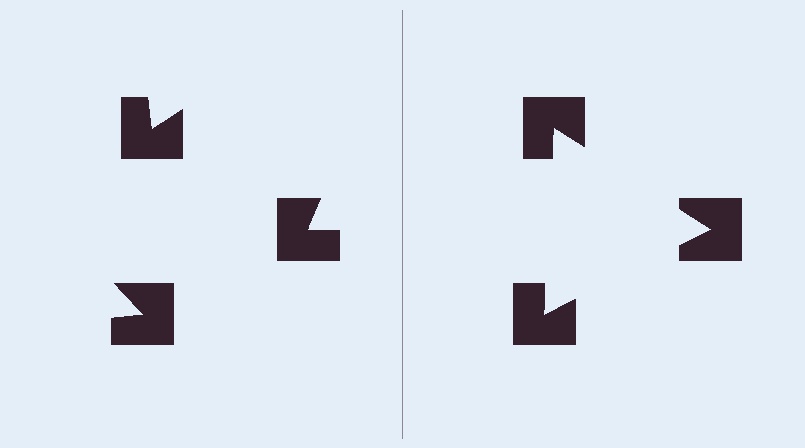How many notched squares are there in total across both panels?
6 — 3 on each side.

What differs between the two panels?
The notched squares are positioned identically on both sides; only the wedge orientations differ. On the right they align to a triangle; on the left they are misaligned.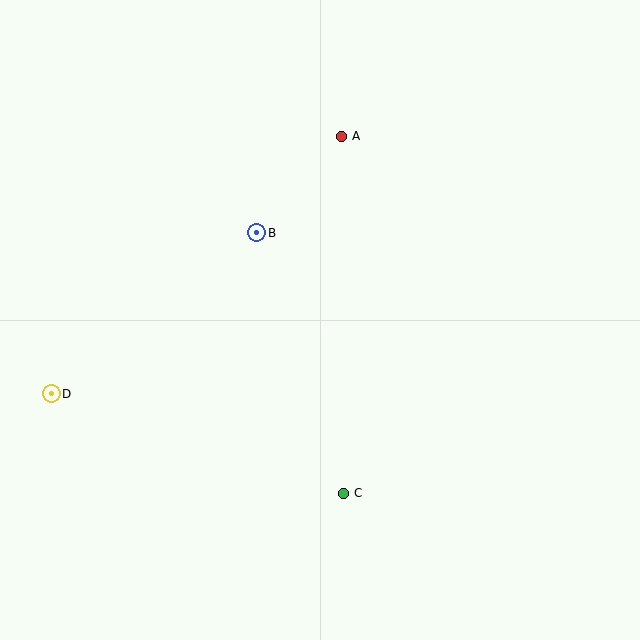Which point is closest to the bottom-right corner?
Point C is closest to the bottom-right corner.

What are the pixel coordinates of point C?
Point C is at (343, 493).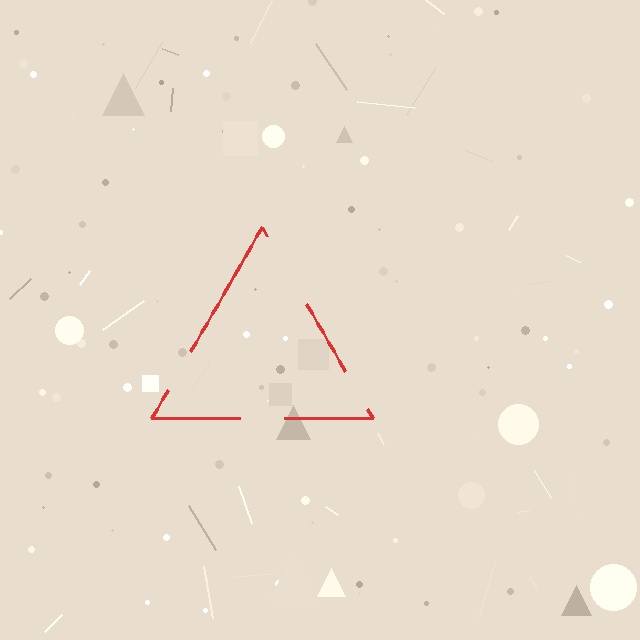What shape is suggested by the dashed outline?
The dashed outline suggests a triangle.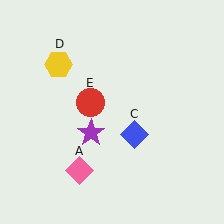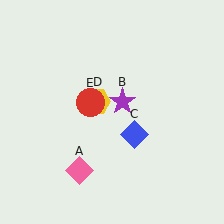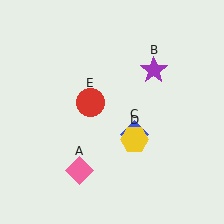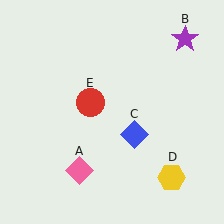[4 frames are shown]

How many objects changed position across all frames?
2 objects changed position: purple star (object B), yellow hexagon (object D).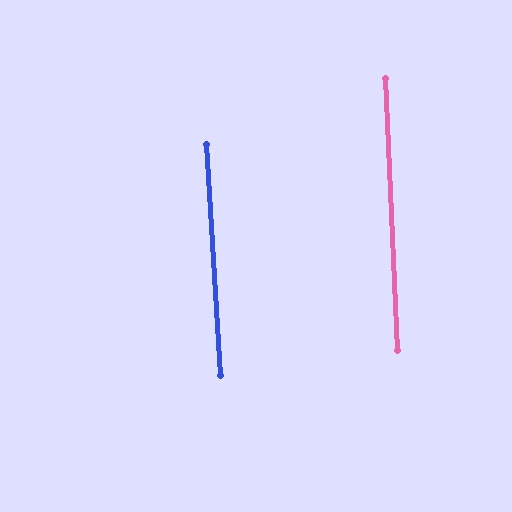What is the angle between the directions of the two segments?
Approximately 1 degree.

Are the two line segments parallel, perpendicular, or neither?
Parallel — their directions differ by only 0.9°.